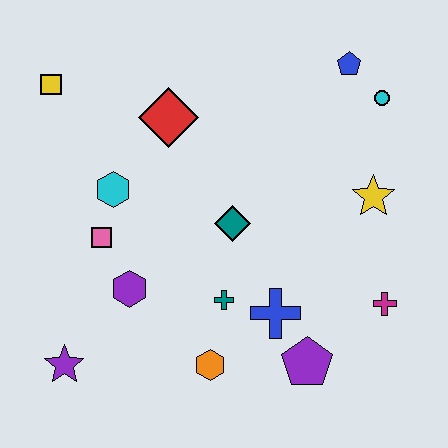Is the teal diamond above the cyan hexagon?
No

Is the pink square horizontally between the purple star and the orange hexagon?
Yes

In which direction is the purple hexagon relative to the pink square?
The purple hexagon is below the pink square.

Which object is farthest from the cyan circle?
The purple star is farthest from the cyan circle.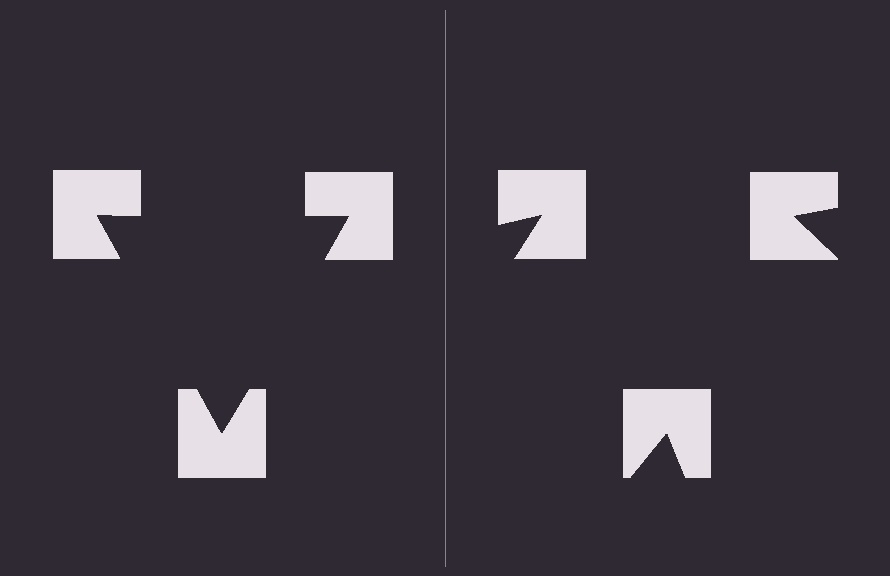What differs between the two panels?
The notched squares are positioned identically on both sides; only the wedge orientations differ. On the left they align to a triangle; on the right they are misaligned.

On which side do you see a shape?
An illusory triangle appears on the left side. On the right side the wedge cuts are rotated, so no coherent shape forms.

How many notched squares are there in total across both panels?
6 — 3 on each side.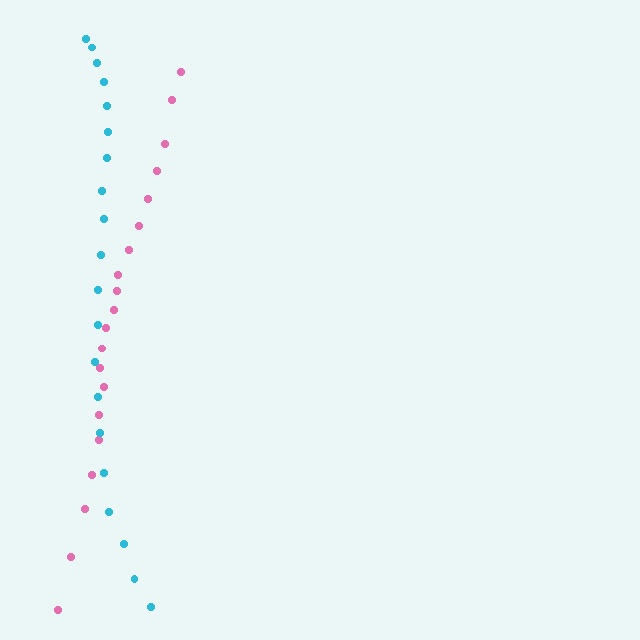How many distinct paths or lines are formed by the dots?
There are 2 distinct paths.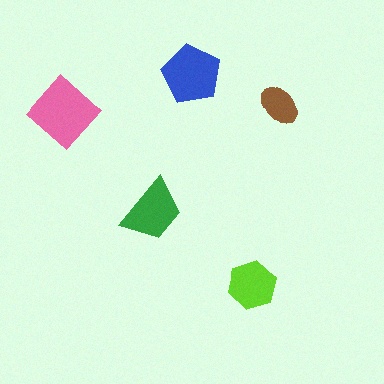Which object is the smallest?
The brown ellipse.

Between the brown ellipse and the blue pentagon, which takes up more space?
The blue pentagon.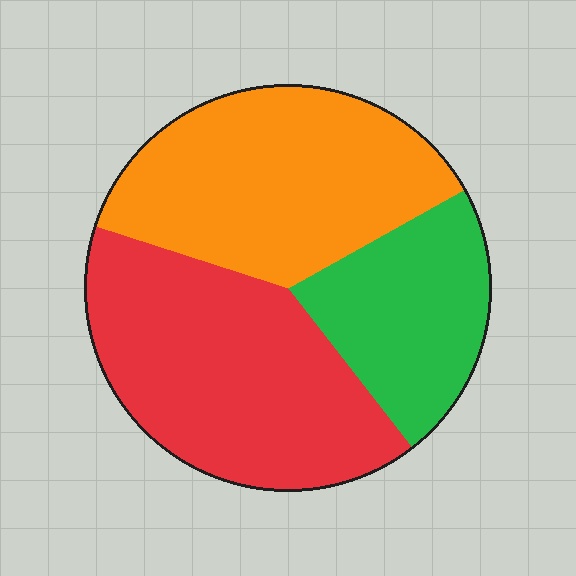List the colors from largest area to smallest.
From largest to smallest: red, orange, green.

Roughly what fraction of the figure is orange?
Orange covers about 35% of the figure.